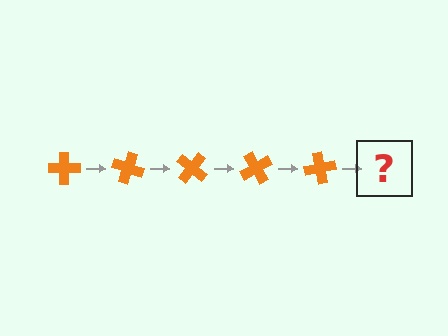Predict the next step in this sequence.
The next step is an orange cross rotated 100 degrees.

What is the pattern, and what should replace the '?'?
The pattern is that the cross rotates 20 degrees each step. The '?' should be an orange cross rotated 100 degrees.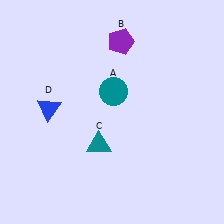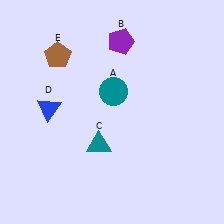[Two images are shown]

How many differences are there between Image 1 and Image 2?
There is 1 difference between the two images.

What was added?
A brown pentagon (E) was added in Image 2.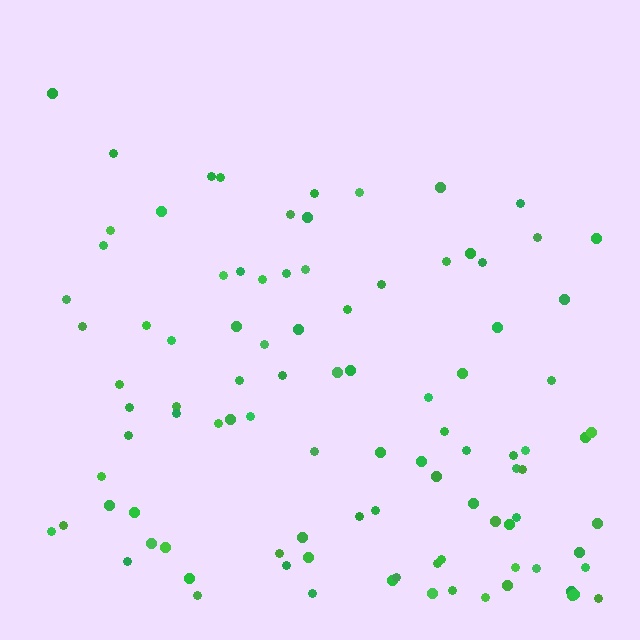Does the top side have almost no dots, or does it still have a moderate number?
Still a moderate number, just noticeably fewer than the bottom.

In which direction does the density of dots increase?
From top to bottom, with the bottom side densest.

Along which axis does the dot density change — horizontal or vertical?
Vertical.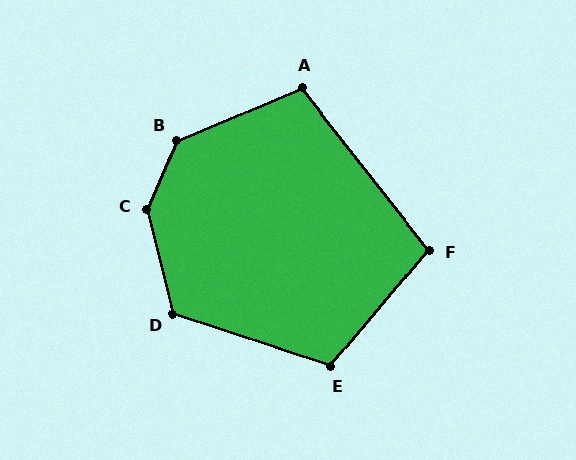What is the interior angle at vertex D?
Approximately 122 degrees (obtuse).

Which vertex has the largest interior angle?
C, at approximately 143 degrees.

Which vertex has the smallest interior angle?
F, at approximately 102 degrees.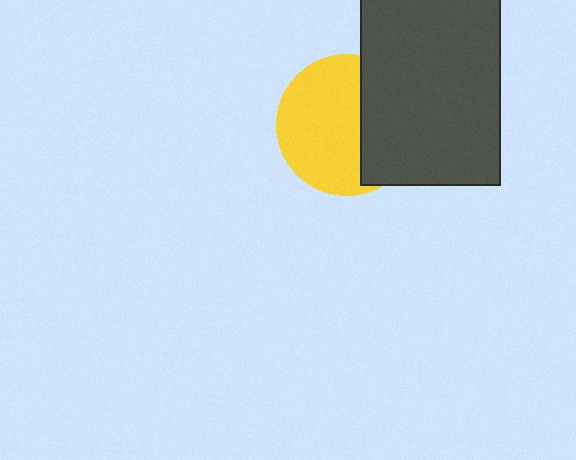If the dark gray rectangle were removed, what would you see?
You would see the complete yellow circle.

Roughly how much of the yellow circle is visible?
About half of it is visible (roughly 62%).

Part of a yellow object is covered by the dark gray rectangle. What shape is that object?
It is a circle.